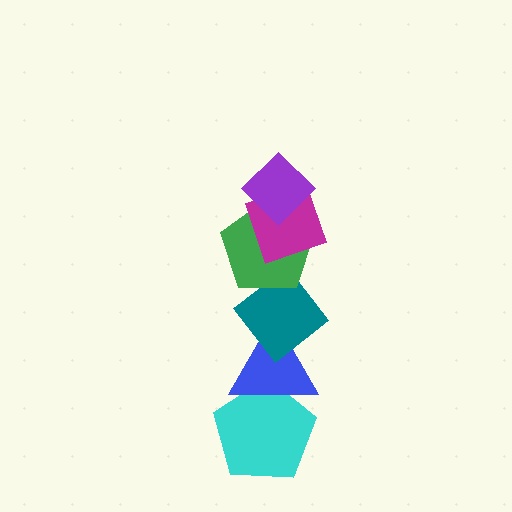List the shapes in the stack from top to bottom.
From top to bottom: the purple diamond, the magenta diamond, the green pentagon, the teal diamond, the blue triangle, the cyan pentagon.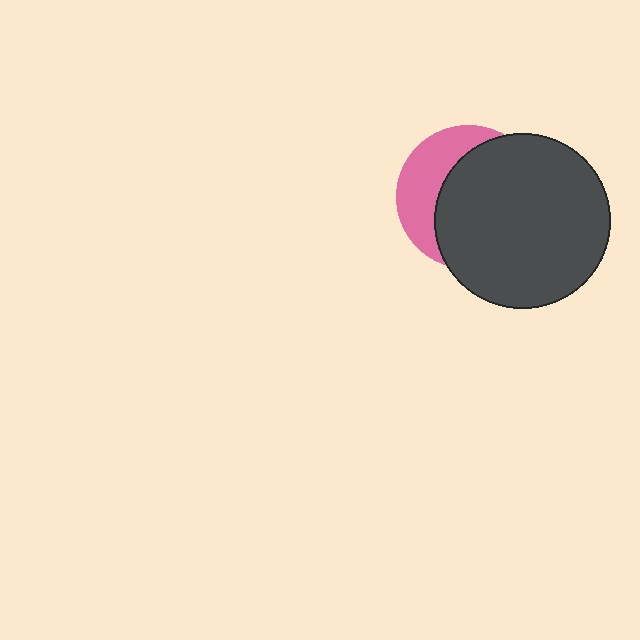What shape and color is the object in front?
The object in front is a dark gray circle.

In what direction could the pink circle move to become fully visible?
The pink circle could move left. That would shift it out from behind the dark gray circle entirely.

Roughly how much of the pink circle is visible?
A small part of it is visible (roughly 34%).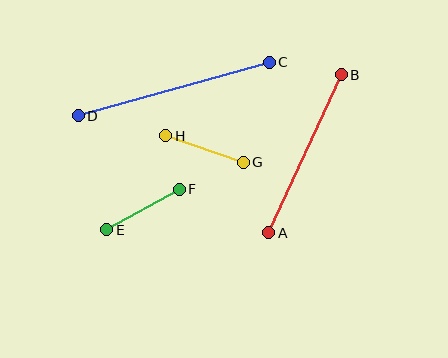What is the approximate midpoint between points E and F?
The midpoint is at approximately (143, 209) pixels.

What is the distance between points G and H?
The distance is approximately 82 pixels.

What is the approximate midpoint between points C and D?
The midpoint is at approximately (174, 89) pixels.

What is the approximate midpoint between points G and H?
The midpoint is at approximately (205, 149) pixels.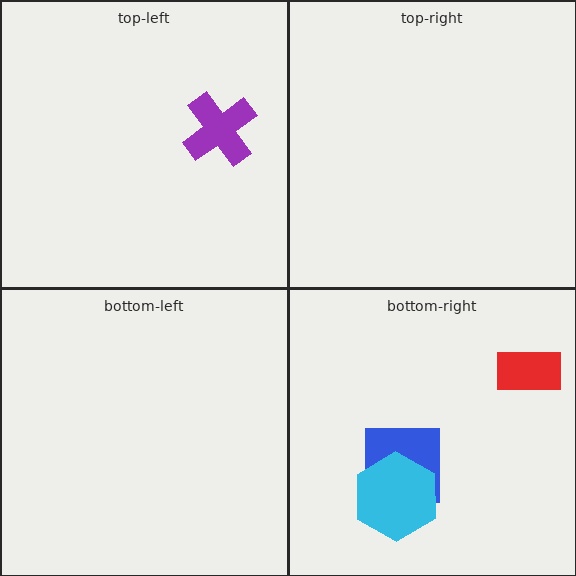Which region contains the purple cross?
The top-left region.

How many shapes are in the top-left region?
1.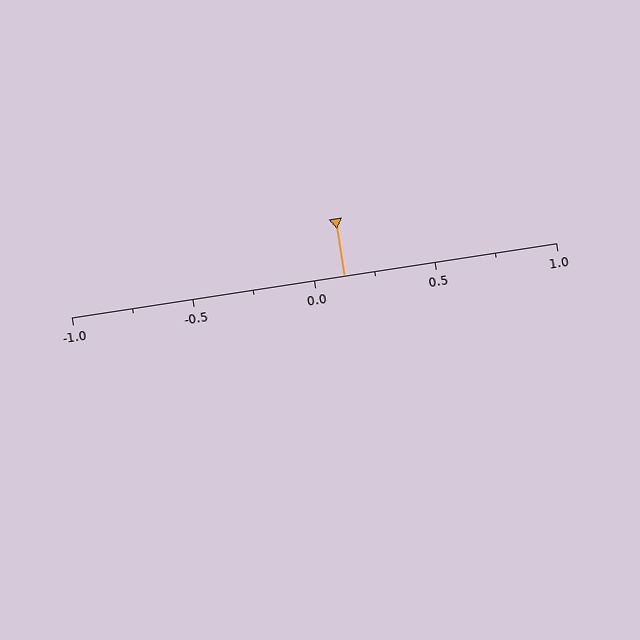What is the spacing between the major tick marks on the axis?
The major ticks are spaced 0.5 apart.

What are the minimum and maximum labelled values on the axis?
The axis runs from -1.0 to 1.0.